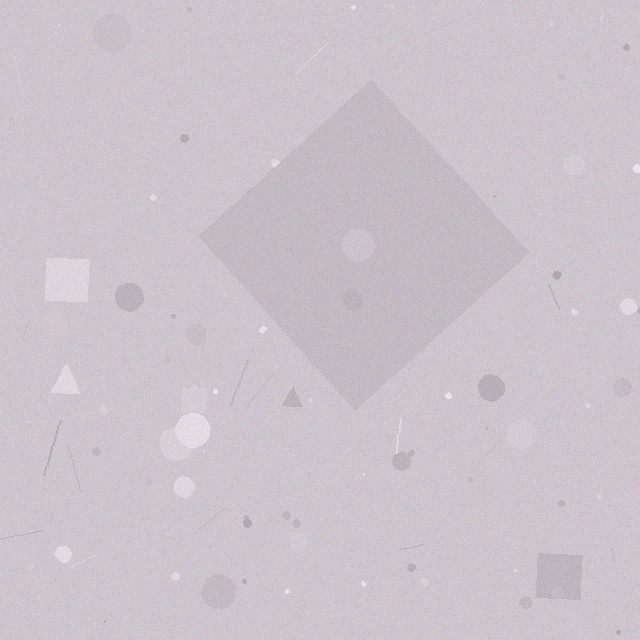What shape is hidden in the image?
A diamond is hidden in the image.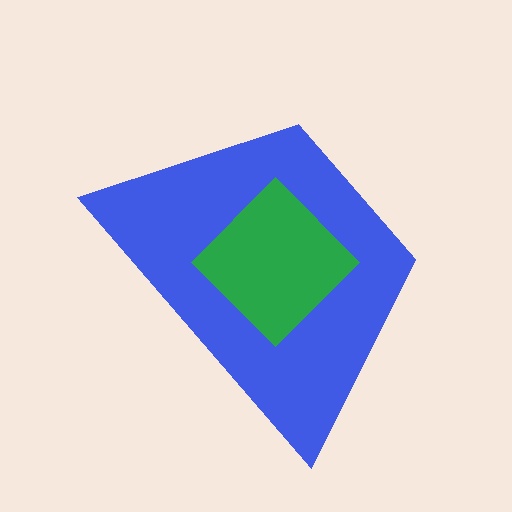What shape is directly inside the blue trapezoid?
The green diamond.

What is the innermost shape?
The green diamond.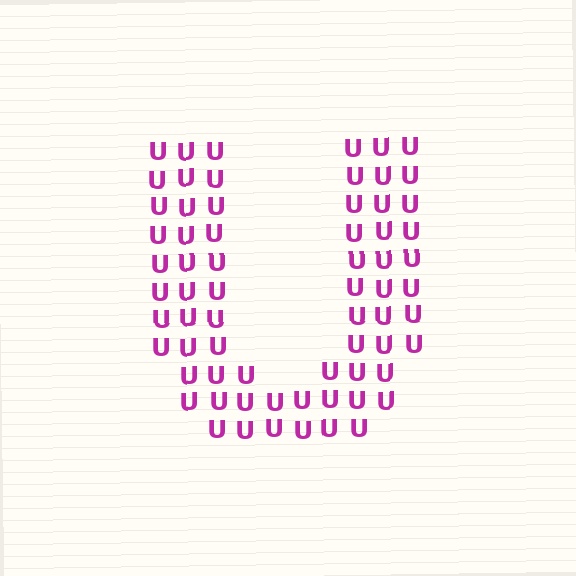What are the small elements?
The small elements are letter U's.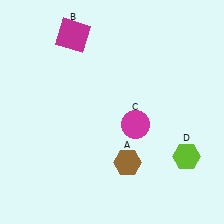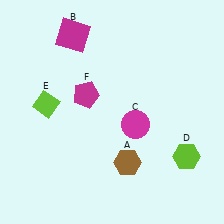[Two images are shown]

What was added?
A lime diamond (E), a magenta pentagon (F) were added in Image 2.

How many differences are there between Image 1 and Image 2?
There are 2 differences between the two images.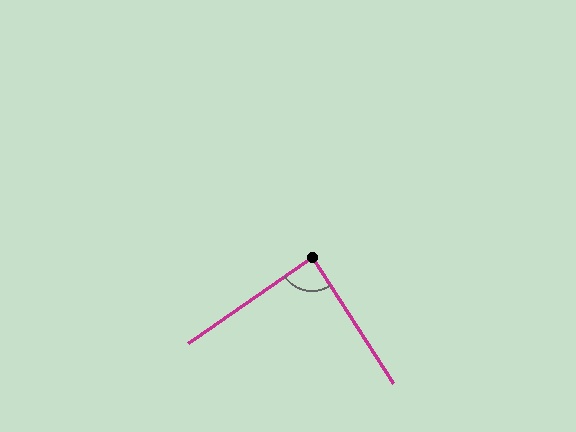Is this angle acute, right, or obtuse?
It is approximately a right angle.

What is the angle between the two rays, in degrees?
Approximately 88 degrees.